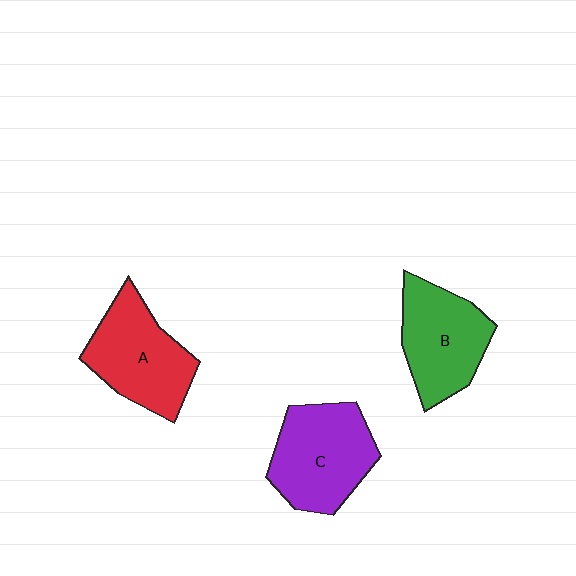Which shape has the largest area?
Shape C (purple).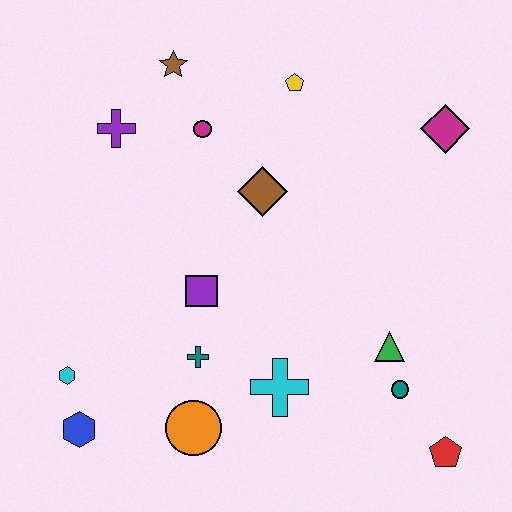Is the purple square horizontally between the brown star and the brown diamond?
Yes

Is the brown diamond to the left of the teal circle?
Yes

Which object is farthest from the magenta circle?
The red pentagon is farthest from the magenta circle.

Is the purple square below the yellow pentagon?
Yes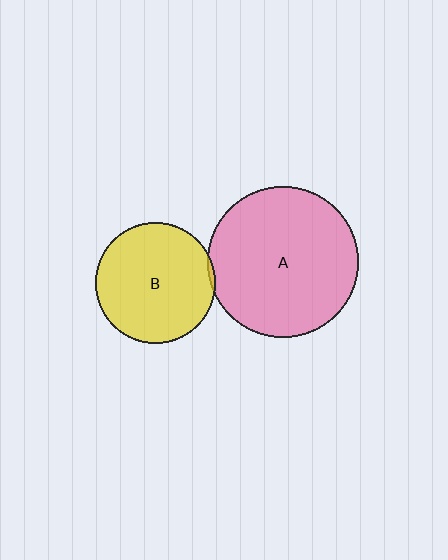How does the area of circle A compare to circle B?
Approximately 1.6 times.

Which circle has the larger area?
Circle A (pink).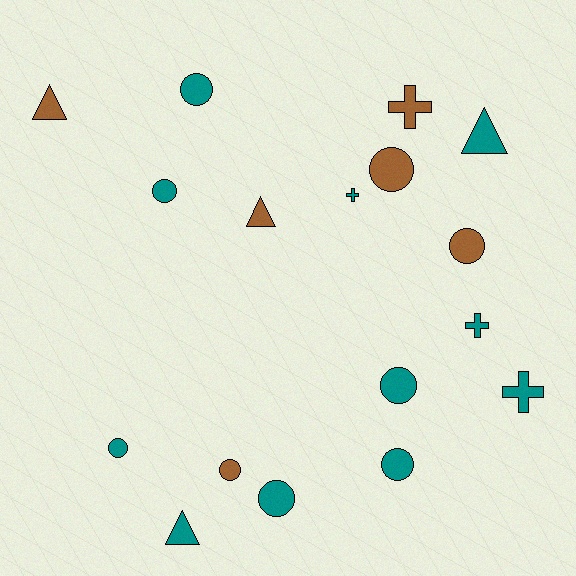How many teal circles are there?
There are 6 teal circles.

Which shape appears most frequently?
Circle, with 9 objects.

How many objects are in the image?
There are 17 objects.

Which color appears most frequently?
Teal, with 11 objects.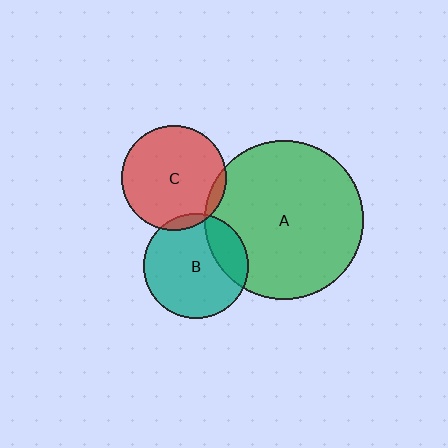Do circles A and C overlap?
Yes.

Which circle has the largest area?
Circle A (green).